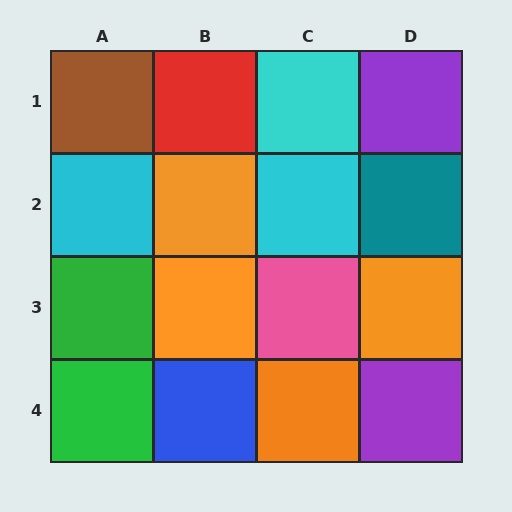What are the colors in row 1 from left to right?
Brown, red, cyan, purple.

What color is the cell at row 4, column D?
Purple.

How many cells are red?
1 cell is red.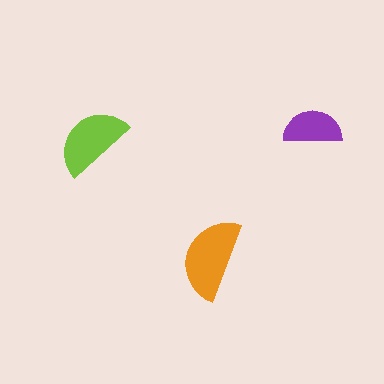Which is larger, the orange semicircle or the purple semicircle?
The orange one.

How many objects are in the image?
There are 3 objects in the image.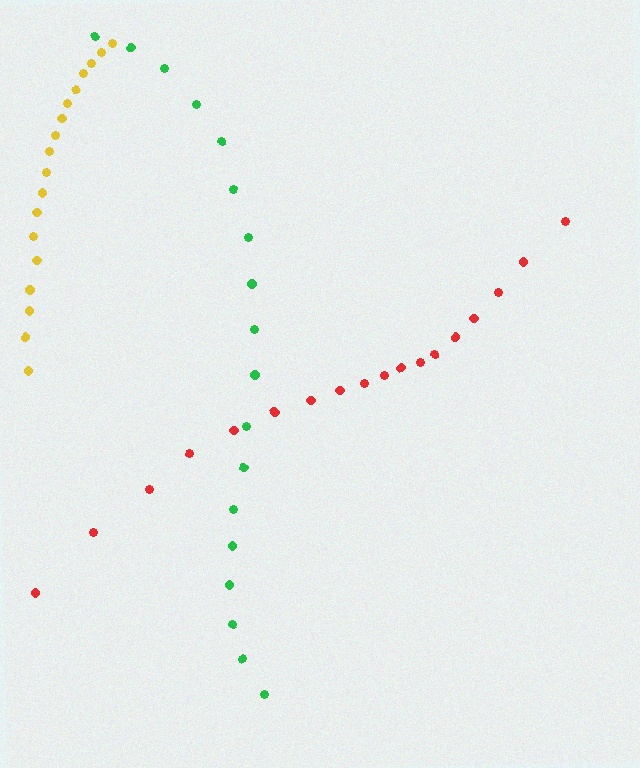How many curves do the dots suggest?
There are 3 distinct paths.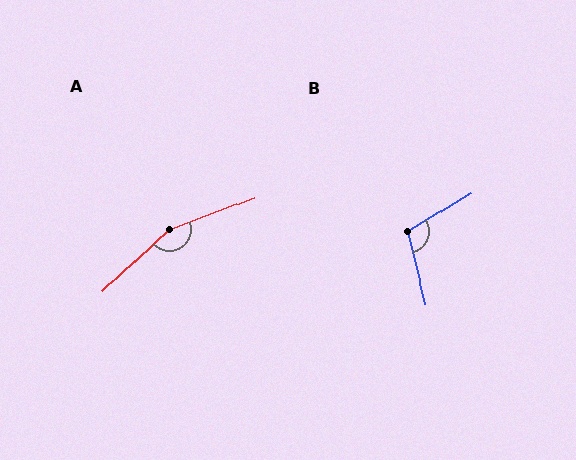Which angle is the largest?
A, at approximately 157 degrees.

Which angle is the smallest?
B, at approximately 107 degrees.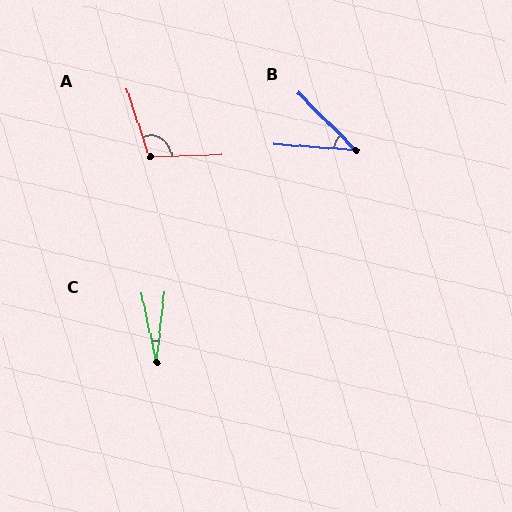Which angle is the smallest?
C, at approximately 18 degrees.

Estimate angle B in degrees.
Approximately 40 degrees.